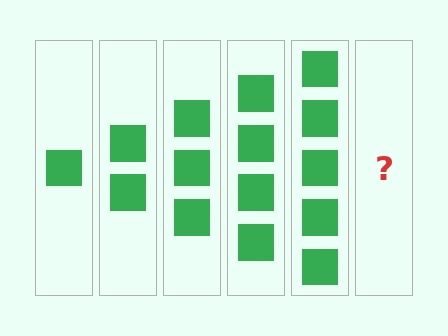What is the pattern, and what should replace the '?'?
The pattern is that each step adds one more square. The '?' should be 6 squares.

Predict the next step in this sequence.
The next step is 6 squares.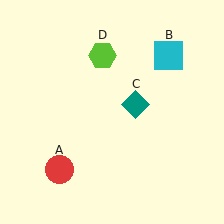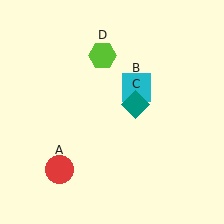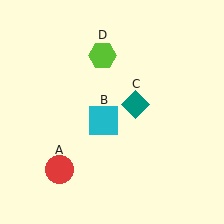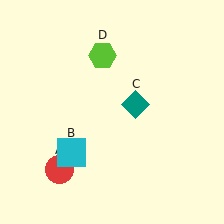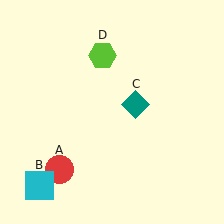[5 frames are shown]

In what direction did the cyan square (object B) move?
The cyan square (object B) moved down and to the left.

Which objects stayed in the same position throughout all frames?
Red circle (object A) and teal diamond (object C) and lime hexagon (object D) remained stationary.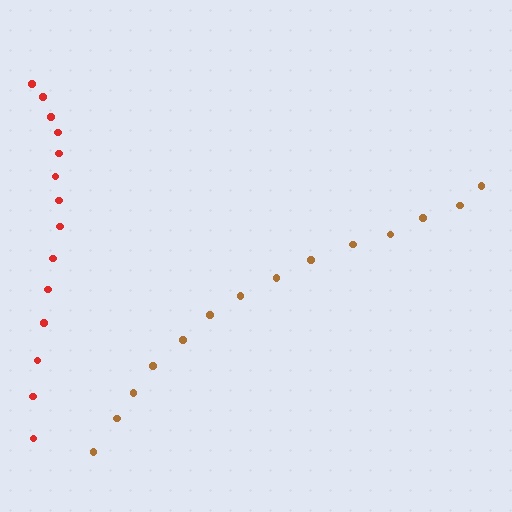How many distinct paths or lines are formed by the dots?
There are 2 distinct paths.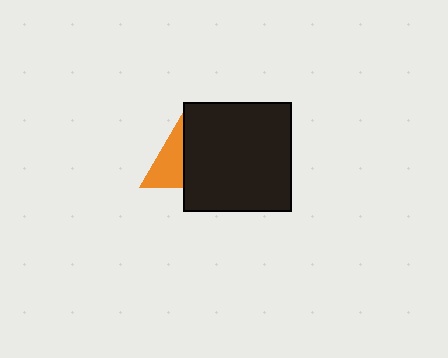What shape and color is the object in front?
The object in front is a black square.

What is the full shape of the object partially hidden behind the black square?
The partially hidden object is an orange triangle.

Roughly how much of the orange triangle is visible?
About half of it is visible (roughly 48%).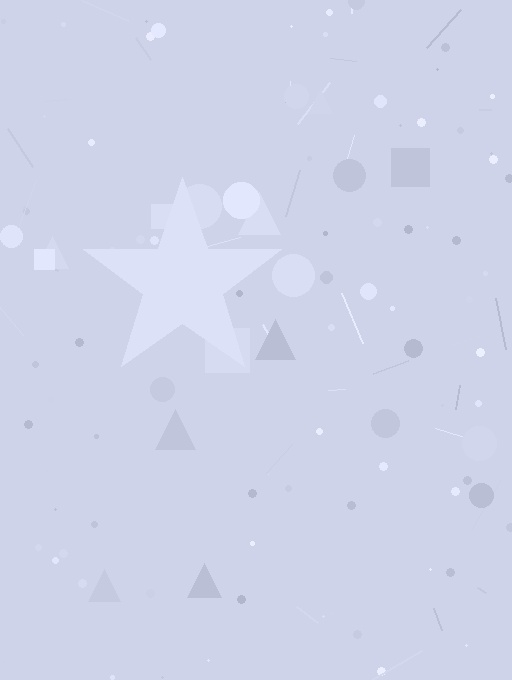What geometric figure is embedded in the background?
A star is embedded in the background.